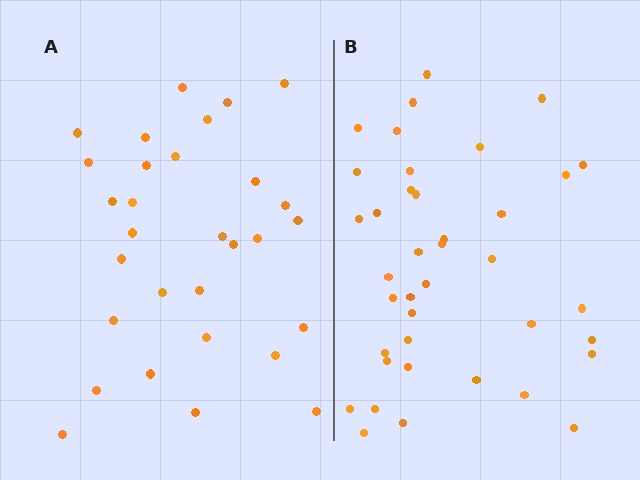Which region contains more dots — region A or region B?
Region B (the right region) has more dots.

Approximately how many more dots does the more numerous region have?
Region B has roughly 8 or so more dots than region A.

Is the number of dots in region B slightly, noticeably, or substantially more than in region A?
Region B has noticeably more, but not dramatically so. The ratio is roughly 1.3 to 1.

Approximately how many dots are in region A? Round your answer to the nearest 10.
About 30 dots.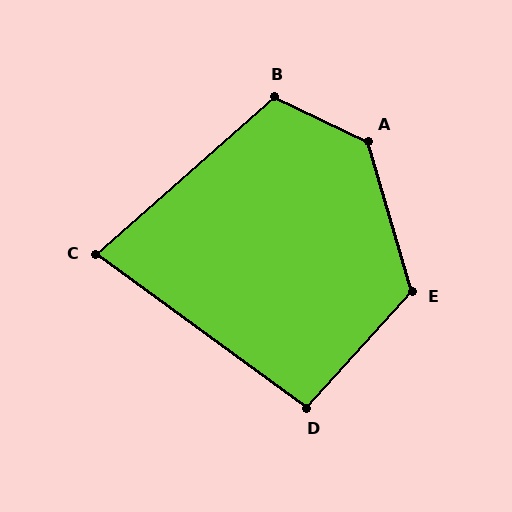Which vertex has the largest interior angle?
A, at approximately 132 degrees.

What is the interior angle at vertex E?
Approximately 121 degrees (obtuse).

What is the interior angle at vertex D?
Approximately 96 degrees (obtuse).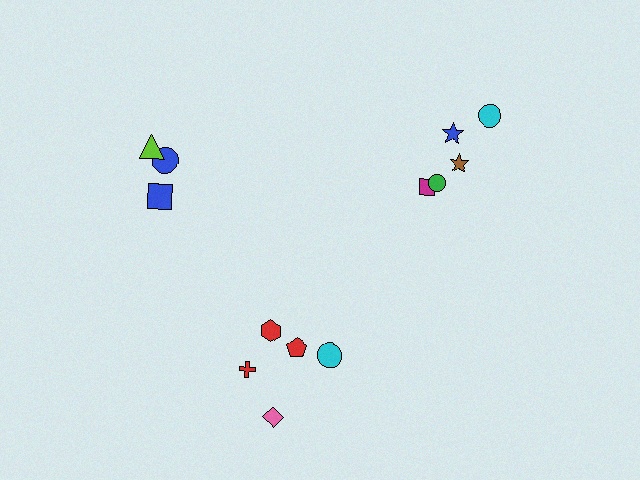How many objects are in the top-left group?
There are 3 objects.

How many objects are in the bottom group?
There are 5 objects.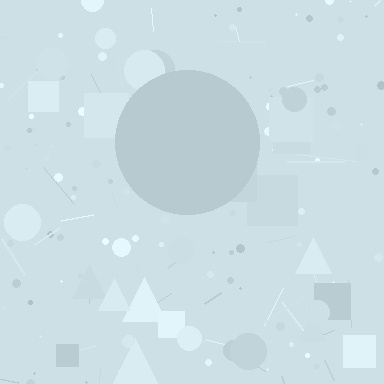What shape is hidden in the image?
A circle is hidden in the image.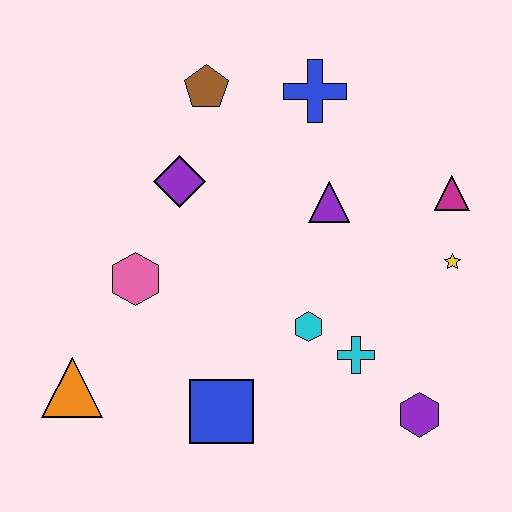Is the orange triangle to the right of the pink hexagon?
No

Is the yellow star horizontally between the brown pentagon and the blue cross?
No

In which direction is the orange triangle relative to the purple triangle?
The orange triangle is to the left of the purple triangle.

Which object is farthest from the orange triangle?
The magenta triangle is farthest from the orange triangle.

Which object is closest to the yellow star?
The magenta triangle is closest to the yellow star.